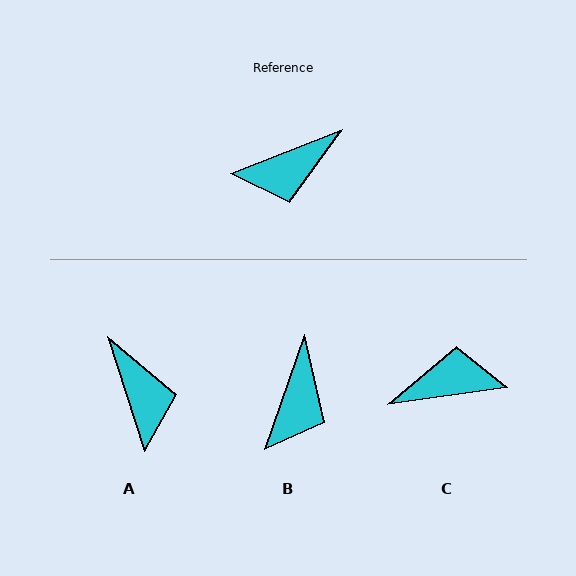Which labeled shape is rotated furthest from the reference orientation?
C, about 166 degrees away.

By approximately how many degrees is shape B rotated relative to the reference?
Approximately 49 degrees counter-clockwise.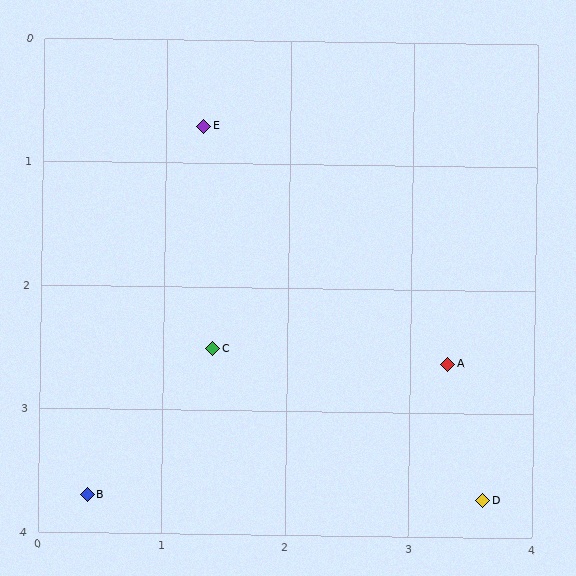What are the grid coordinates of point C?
Point C is at approximately (1.4, 2.5).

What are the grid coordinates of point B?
Point B is at approximately (0.4, 3.7).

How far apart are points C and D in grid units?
Points C and D are about 2.5 grid units apart.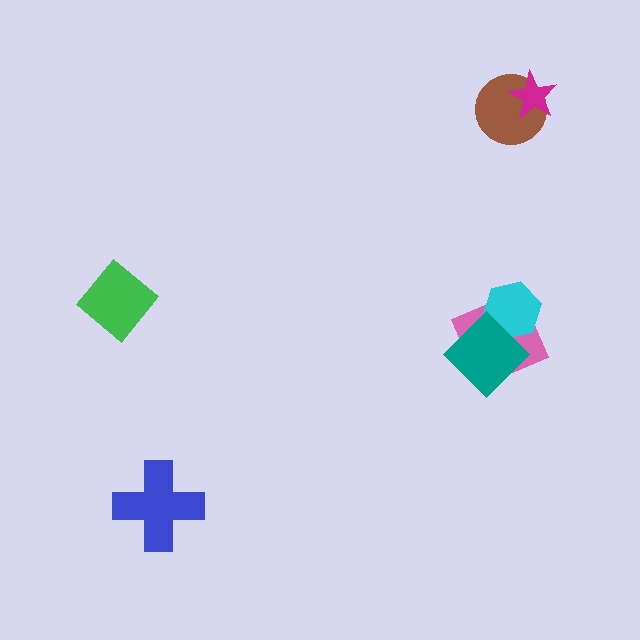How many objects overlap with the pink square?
2 objects overlap with the pink square.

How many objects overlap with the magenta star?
1 object overlaps with the magenta star.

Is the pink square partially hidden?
Yes, it is partially covered by another shape.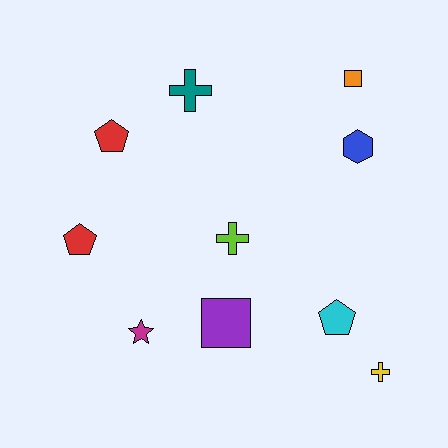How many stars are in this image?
There is 1 star.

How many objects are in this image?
There are 10 objects.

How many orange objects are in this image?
There is 1 orange object.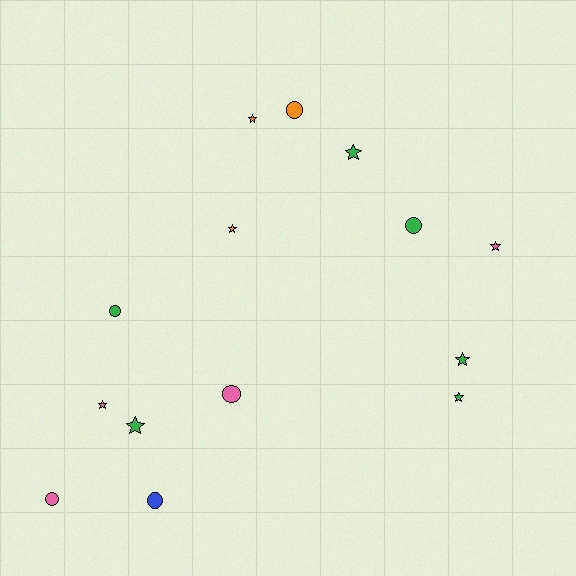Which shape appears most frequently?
Star, with 8 objects.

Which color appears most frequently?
Green, with 6 objects.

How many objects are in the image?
There are 14 objects.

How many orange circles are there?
There is 1 orange circle.